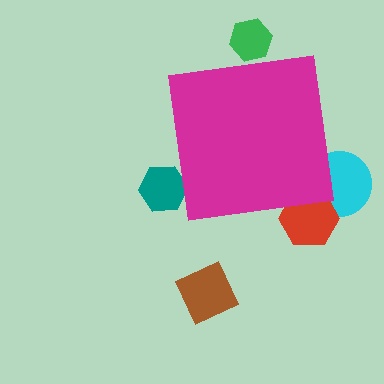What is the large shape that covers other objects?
A magenta square.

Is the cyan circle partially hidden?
Yes, the cyan circle is partially hidden behind the magenta square.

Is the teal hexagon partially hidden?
Yes, the teal hexagon is partially hidden behind the magenta square.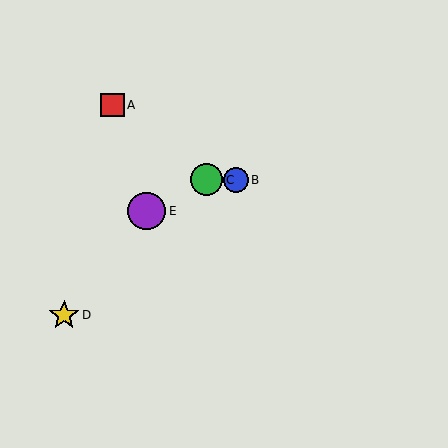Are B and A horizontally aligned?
No, B is at y≈180 and A is at y≈105.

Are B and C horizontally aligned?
Yes, both are at y≈180.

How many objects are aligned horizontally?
2 objects (B, C) are aligned horizontally.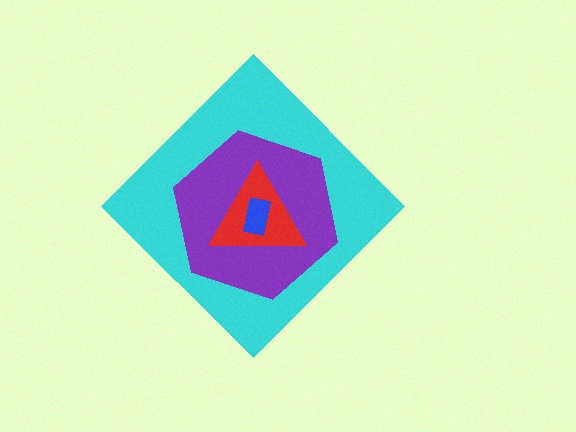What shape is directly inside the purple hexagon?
The red triangle.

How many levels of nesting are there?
4.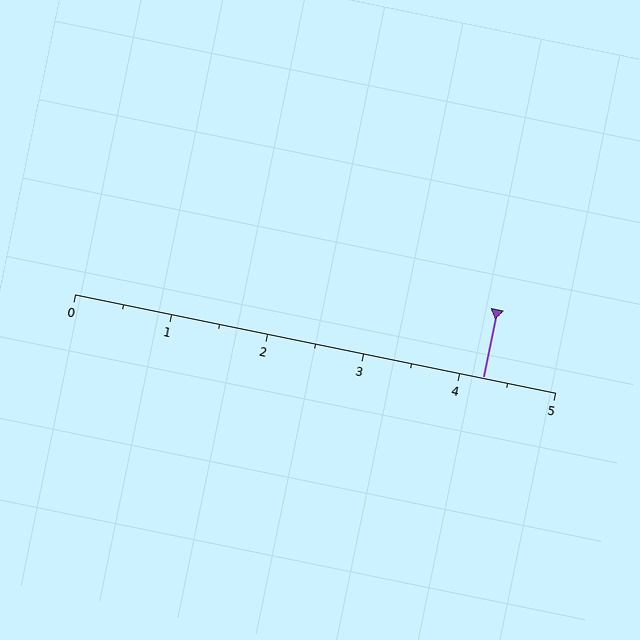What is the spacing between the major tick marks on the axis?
The major ticks are spaced 1 apart.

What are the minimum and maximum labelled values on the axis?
The axis runs from 0 to 5.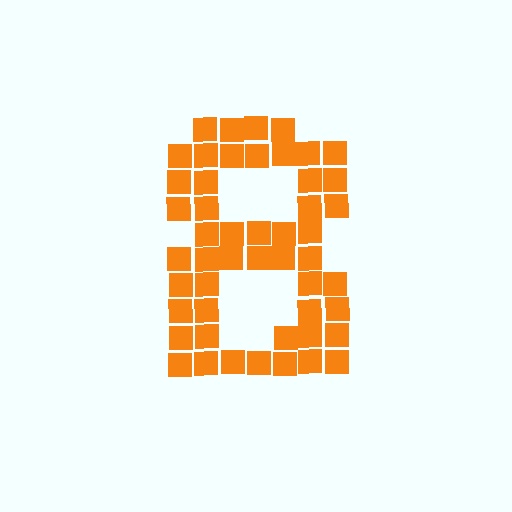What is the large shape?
The large shape is the digit 8.